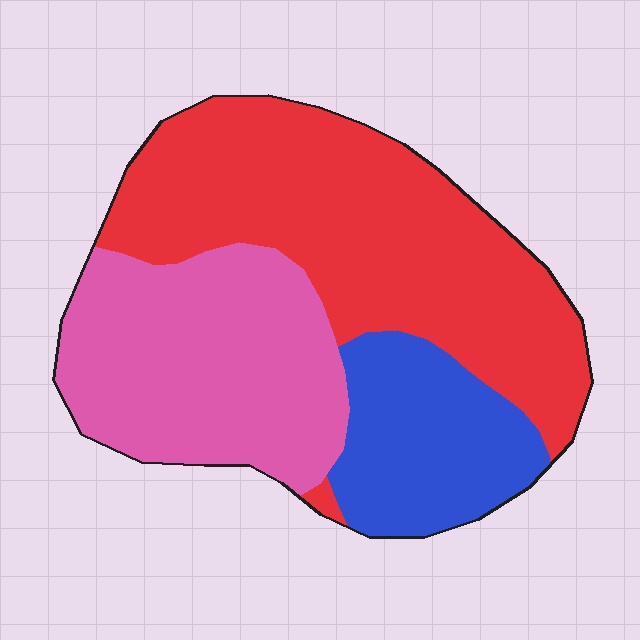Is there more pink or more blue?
Pink.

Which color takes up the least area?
Blue, at roughly 20%.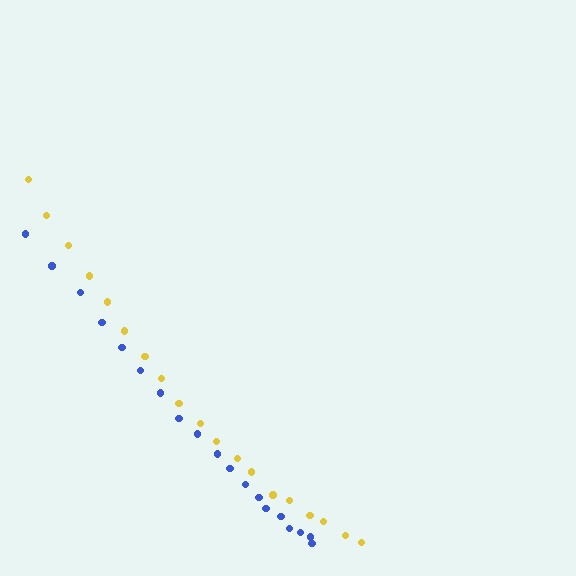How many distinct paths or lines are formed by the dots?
There are 2 distinct paths.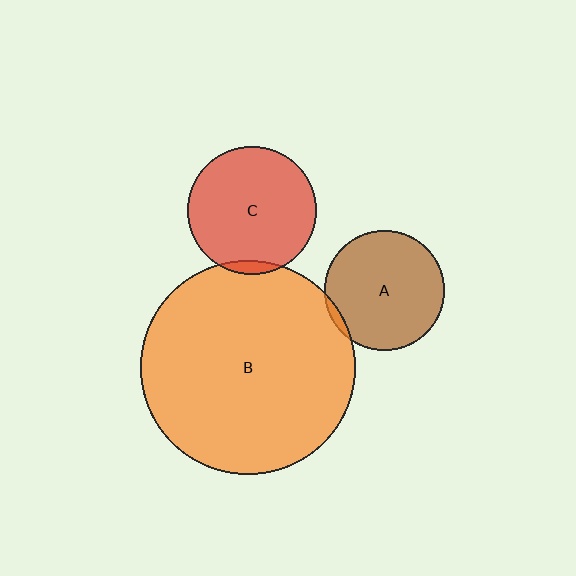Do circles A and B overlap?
Yes.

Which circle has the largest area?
Circle B (orange).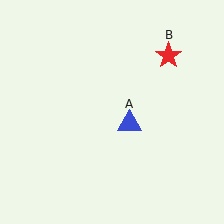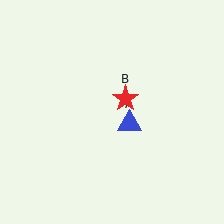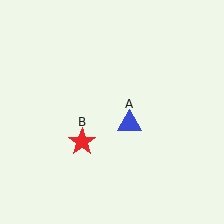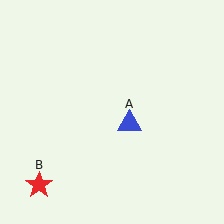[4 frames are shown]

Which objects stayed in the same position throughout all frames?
Blue triangle (object A) remained stationary.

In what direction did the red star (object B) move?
The red star (object B) moved down and to the left.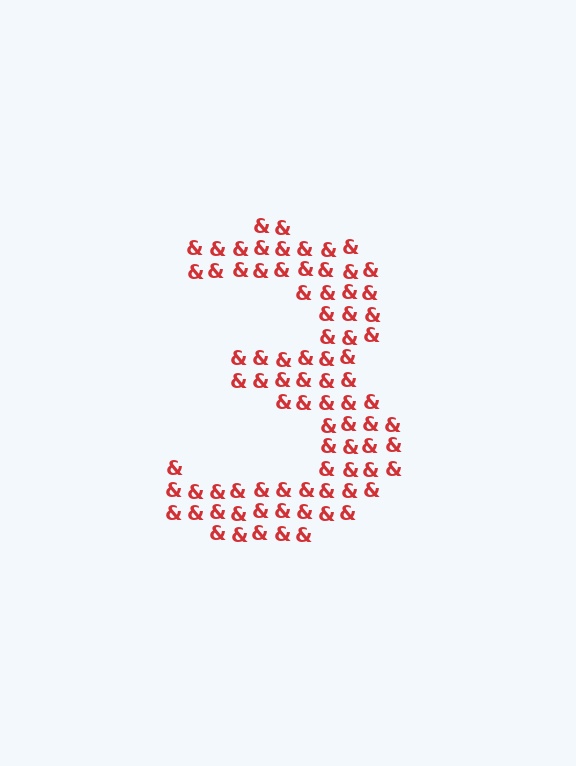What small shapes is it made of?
It is made of small ampersands.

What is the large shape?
The large shape is the digit 3.